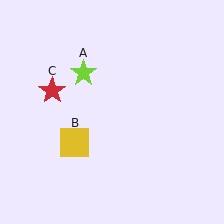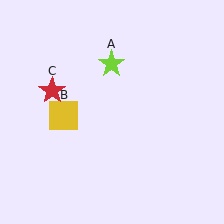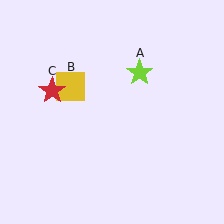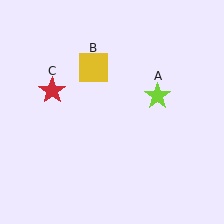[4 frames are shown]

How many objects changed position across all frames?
2 objects changed position: lime star (object A), yellow square (object B).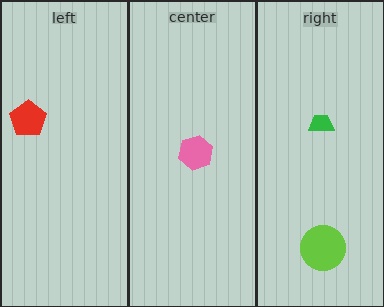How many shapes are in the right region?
2.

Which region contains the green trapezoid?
The right region.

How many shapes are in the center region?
1.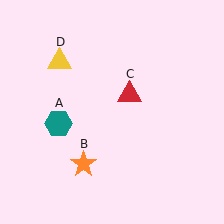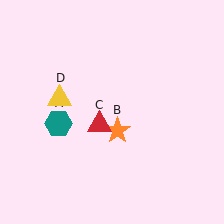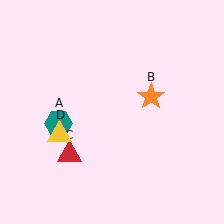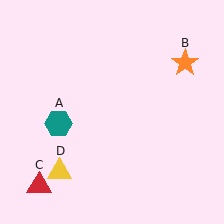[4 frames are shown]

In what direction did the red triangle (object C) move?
The red triangle (object C) moved down and to the left.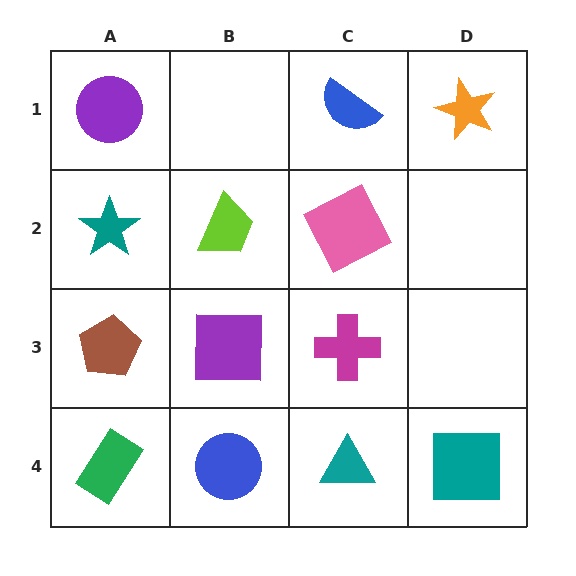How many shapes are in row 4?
4 shapes.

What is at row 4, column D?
A teal square.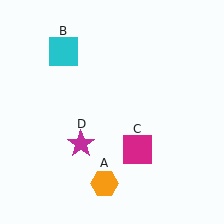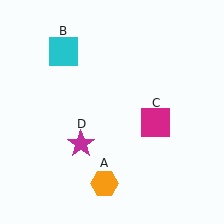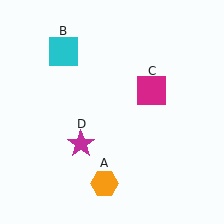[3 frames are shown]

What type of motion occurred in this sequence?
The magenta square (object C) rotated counterclockwise around the center of the scene.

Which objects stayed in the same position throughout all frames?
Orange hexagon (object A) and cyan square (object B) and magenta star (object D) remained stationary.